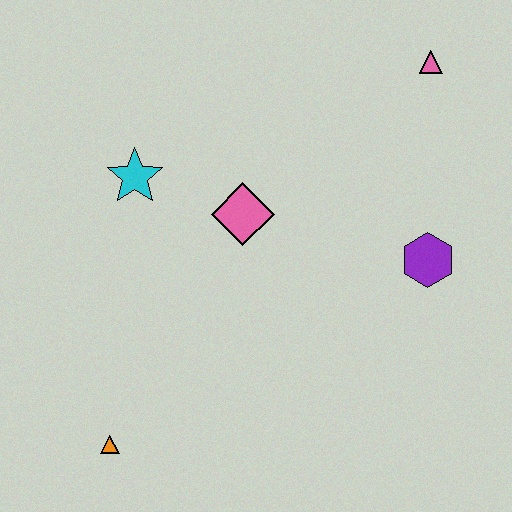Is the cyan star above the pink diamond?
Yes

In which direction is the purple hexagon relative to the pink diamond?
The purple hexagon is to the right of the pink diamond.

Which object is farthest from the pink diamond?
The orange triangle is farthest from the pink diamond.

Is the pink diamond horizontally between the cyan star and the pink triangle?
Yes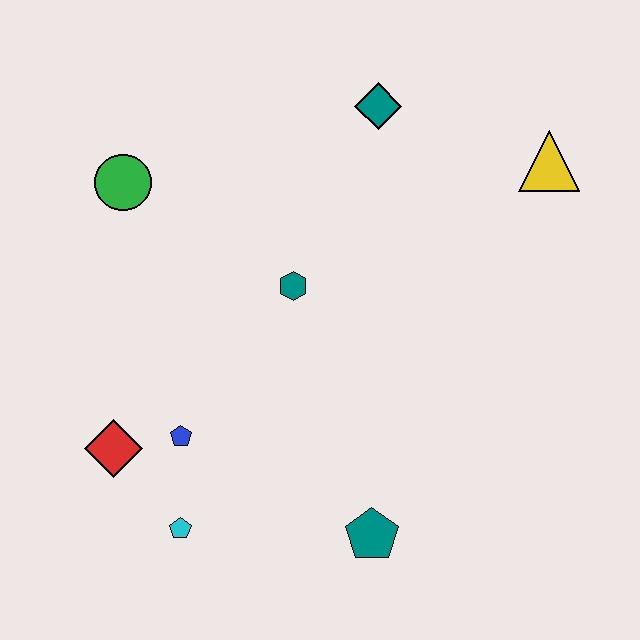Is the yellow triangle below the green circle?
No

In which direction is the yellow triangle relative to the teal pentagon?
The yellow triangle is above the teal pentagon.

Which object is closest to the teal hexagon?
The blue pentagon is closest to the teal hexagon.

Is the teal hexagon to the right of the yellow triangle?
No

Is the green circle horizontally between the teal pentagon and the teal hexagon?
No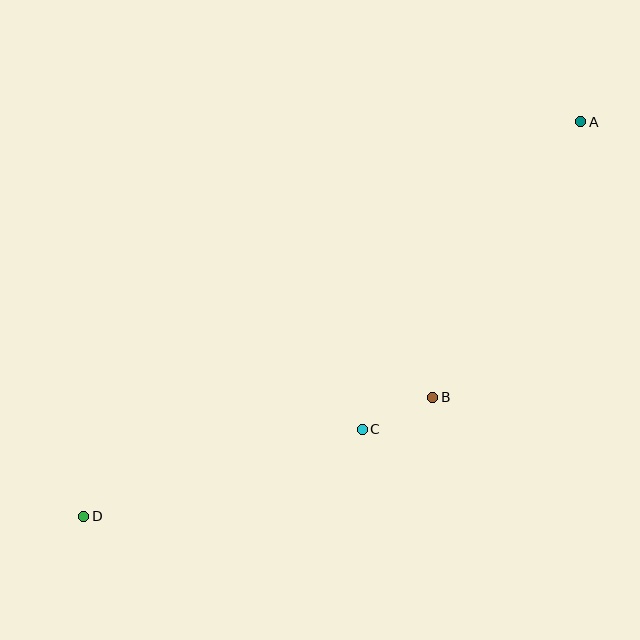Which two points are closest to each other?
Points B and C are closest to each other.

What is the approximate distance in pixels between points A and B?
The distance between A and B is approximately 313 pixels.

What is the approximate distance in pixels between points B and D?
The distance between B and D is approximately 369 pixels.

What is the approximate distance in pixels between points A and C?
The distance between A and C is approximately 377 pixels.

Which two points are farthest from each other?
Points A and D are farthest from each other.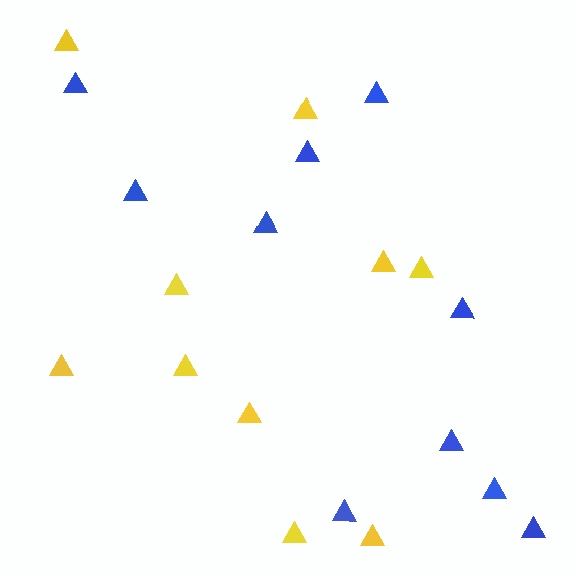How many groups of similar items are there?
There are 2 groups: one group of yellow triangles (10) and one group of blue triangles (10).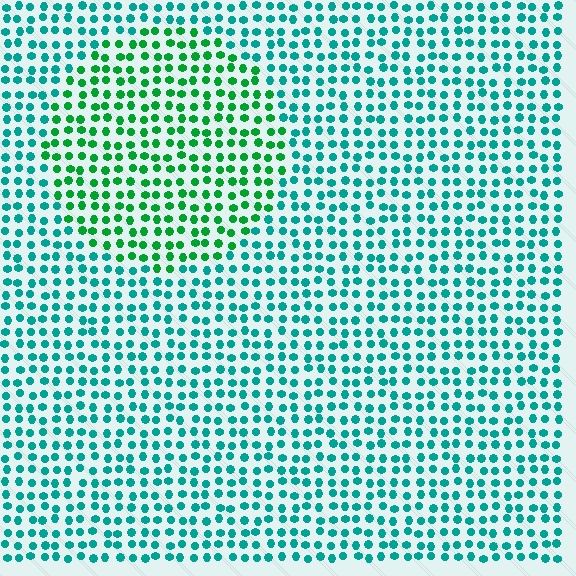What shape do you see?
I see a circle.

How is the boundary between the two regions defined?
The boundary is defined purely by a slight shift in hue (about 38 degrees). Spacing, size, and orientation are identical on both sides.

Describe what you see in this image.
The image is filled with small teal elements in a uniform arrangement. A circle-shaped region is visible where the elements are tinted to a slightly different hue, forming a subtle color boundary.